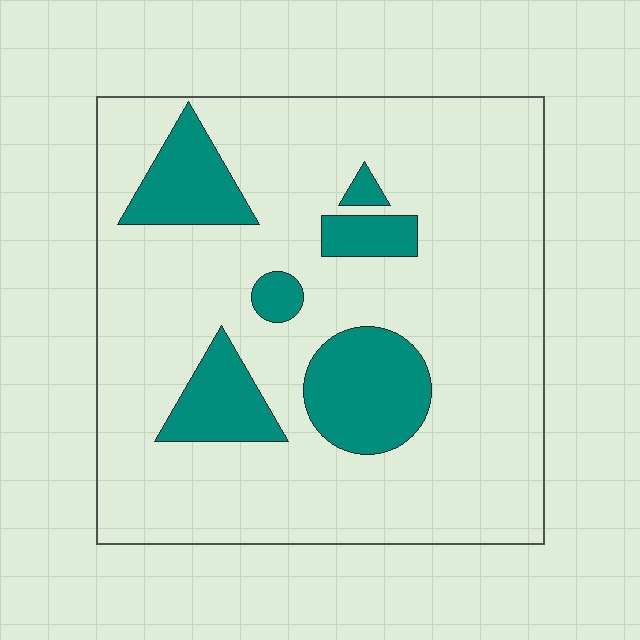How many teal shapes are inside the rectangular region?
6.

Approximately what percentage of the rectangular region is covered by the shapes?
Approximately 20%.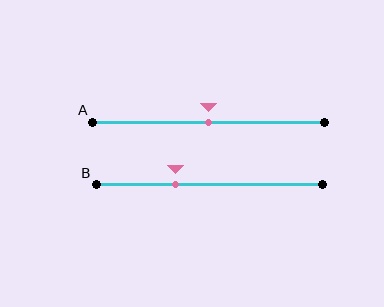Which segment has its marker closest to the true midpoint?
Segment A has its marker closest to the true midpoint.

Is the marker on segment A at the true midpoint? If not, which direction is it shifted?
Yes, the marker on segment A is at the true midpoint.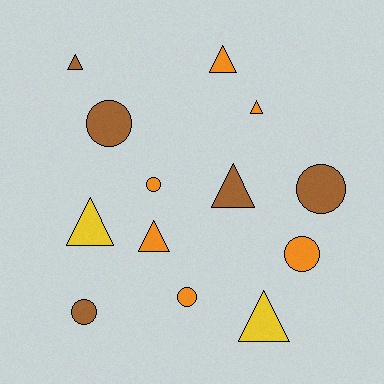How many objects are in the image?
There are 13 objects.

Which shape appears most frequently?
Triangle, with 7 objects.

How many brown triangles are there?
There are 2 brown triangles.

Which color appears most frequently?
Orange, with 6 objects.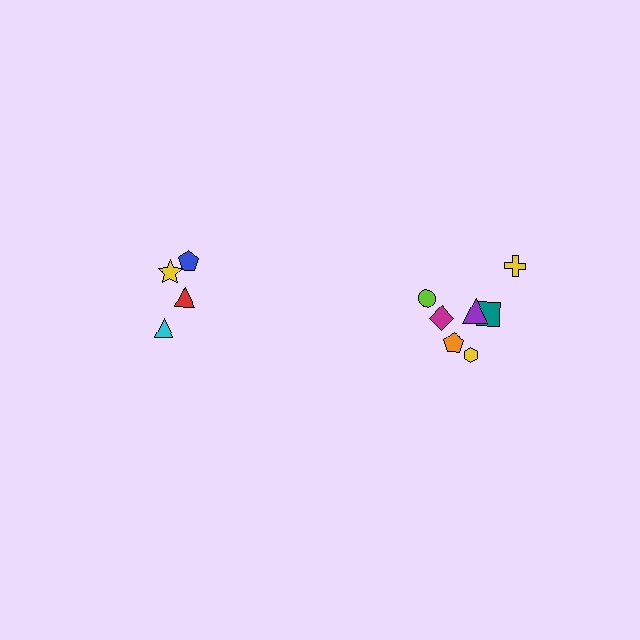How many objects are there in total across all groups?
There are 11 objects.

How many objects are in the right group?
There are 7 objects.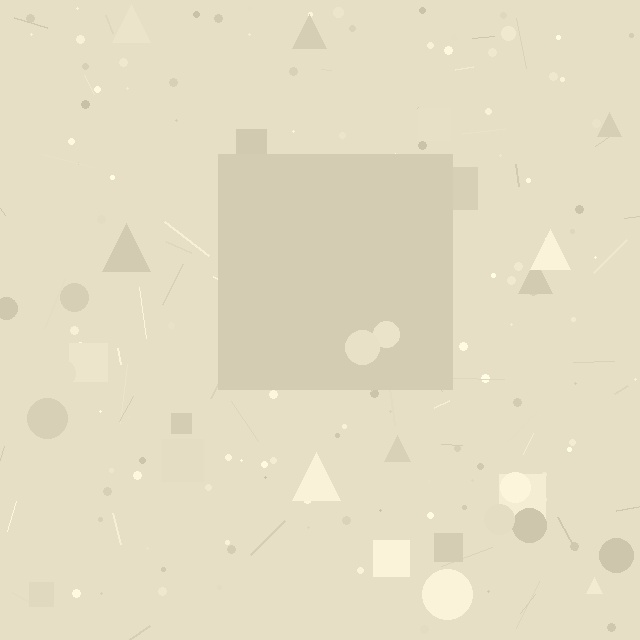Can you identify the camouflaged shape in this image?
The camouflaged shape is a square.